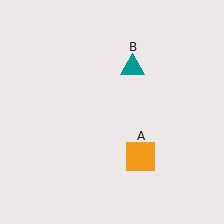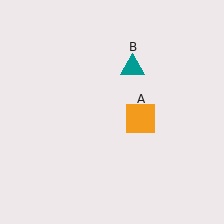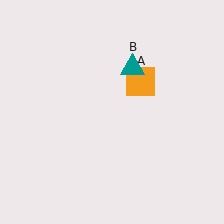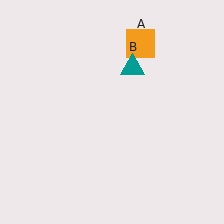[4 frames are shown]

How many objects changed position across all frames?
1 object changed position: orange square (object A).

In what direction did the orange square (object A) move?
The orange square (object A) moved up.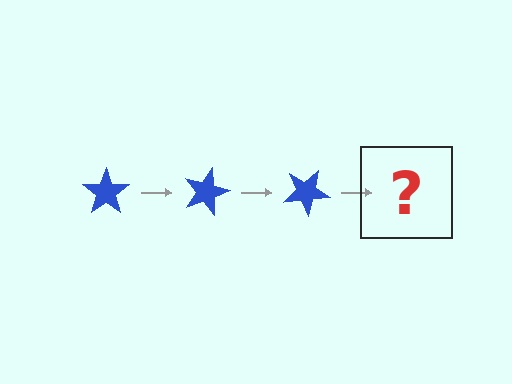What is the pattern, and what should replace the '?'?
The pattern is that the star rotates 15 degrees each step. The '?' should be a blue star rotated 45 degrees.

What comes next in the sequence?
The next element should be a blue star rotated 45 degrees.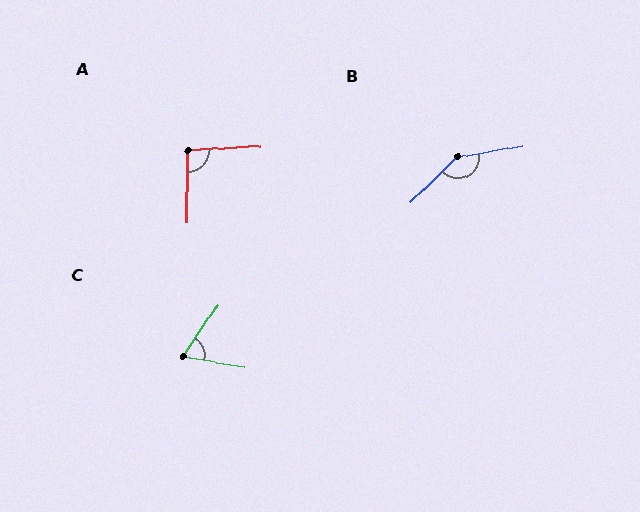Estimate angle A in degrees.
Approximately 94 degrees.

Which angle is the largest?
B, at approximately 145 degrees.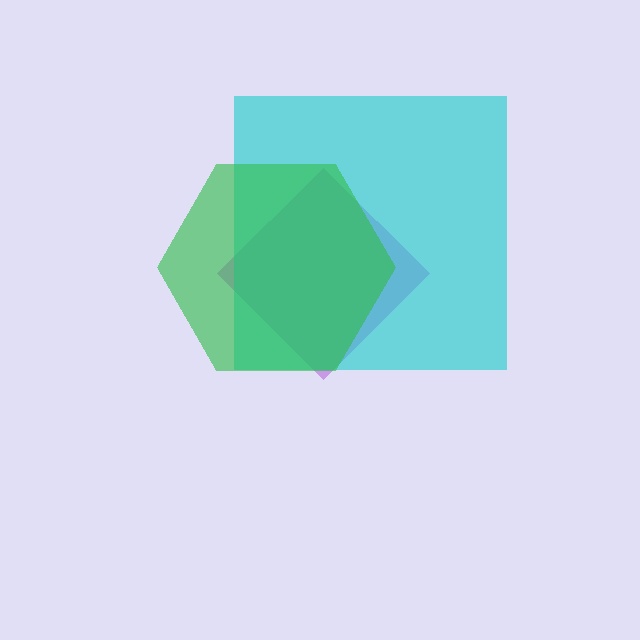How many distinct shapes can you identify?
There are 3 distinct shapes: a purple diamond, a cyan square, a green hexagon.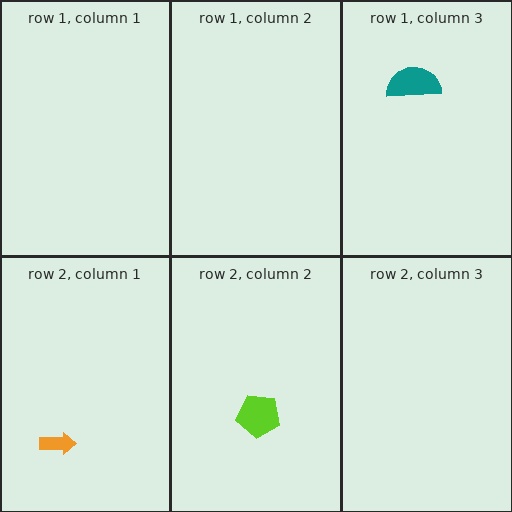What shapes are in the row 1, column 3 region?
The teal semicircle.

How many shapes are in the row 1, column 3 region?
1.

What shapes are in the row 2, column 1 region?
The orange arrow.